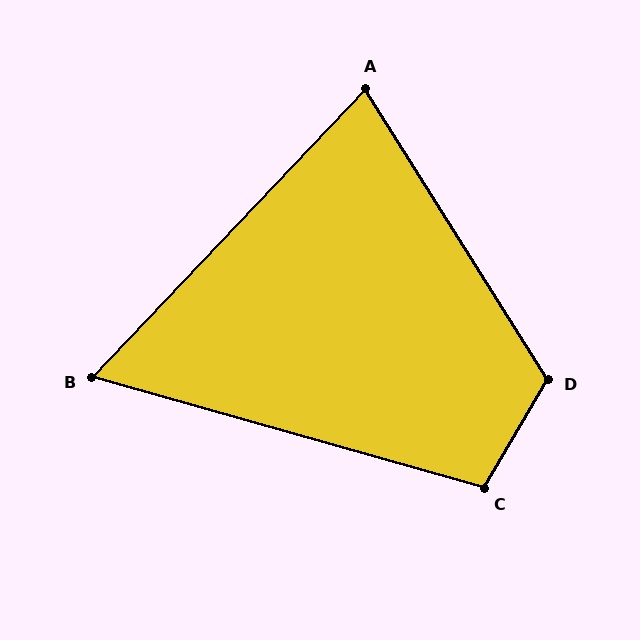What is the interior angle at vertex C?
Approximately 104 degrees (obtuse).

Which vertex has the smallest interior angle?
B, at approximately 62 degrees.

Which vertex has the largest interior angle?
D, at approximately 118 degrees.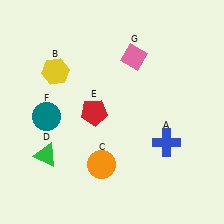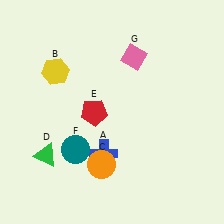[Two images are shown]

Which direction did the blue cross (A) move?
The blue cross (A) moved left.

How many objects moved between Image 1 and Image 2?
2 objects moved between the two images.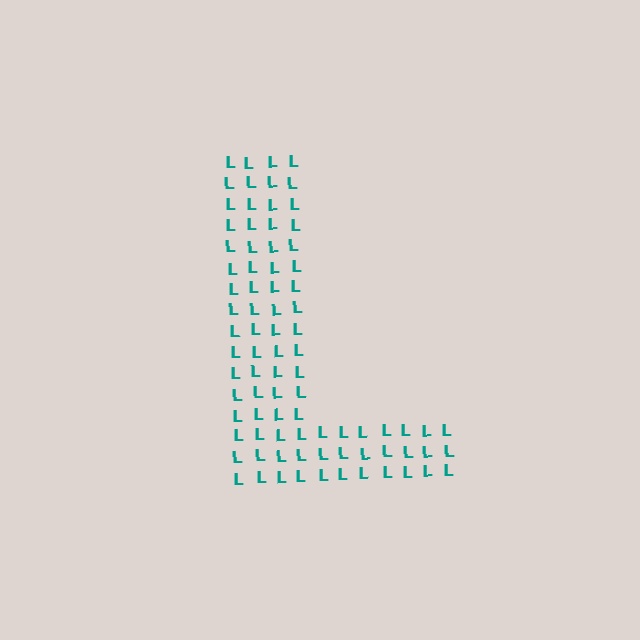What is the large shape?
The large shape is the letter L.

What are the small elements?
The small elements are letter L's.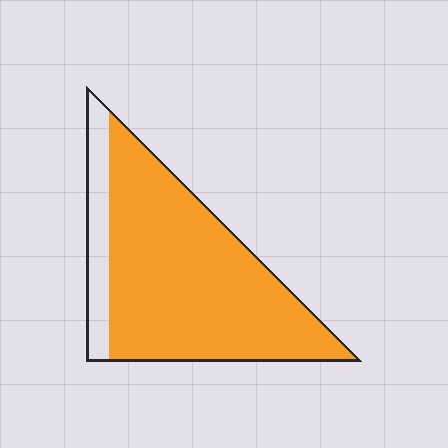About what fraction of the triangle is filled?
About five sixths (5/6).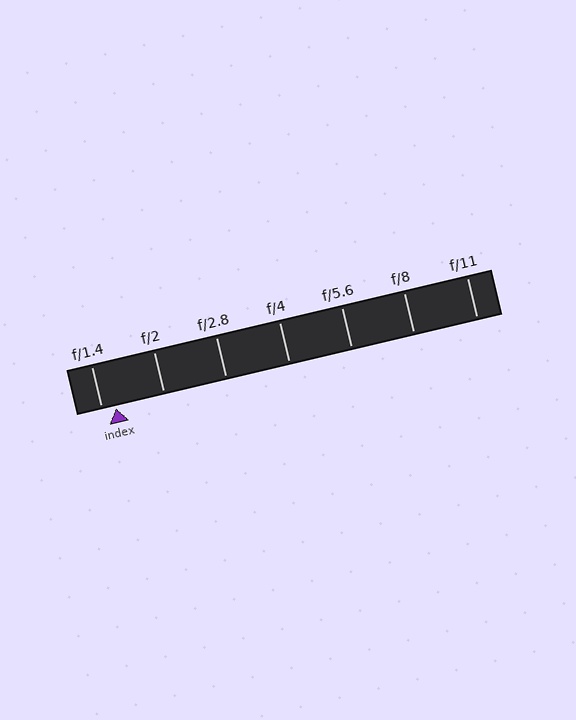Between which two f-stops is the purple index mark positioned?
The index mark is between f/1.4 and f/2.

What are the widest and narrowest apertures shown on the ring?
The widest aperture shown is f/1.4 and the narrowest is f/11.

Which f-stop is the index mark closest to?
The index mark is closest to f/1.4.